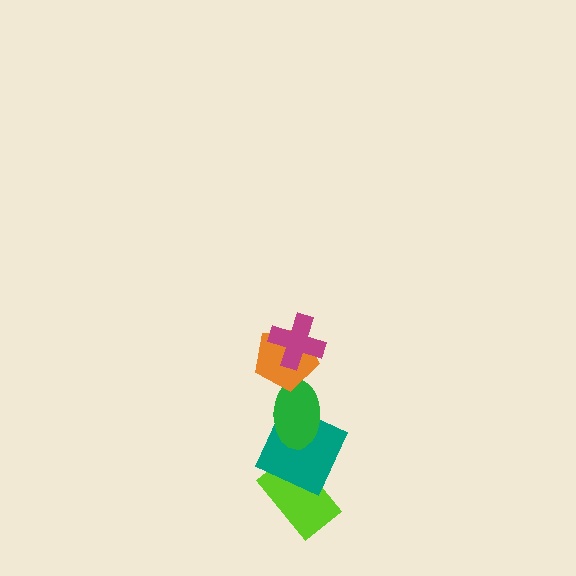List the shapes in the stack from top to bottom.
From top to bottom: the magenta cross, the orange pentagon, the green ellipse, the teal square, the lime rectangle.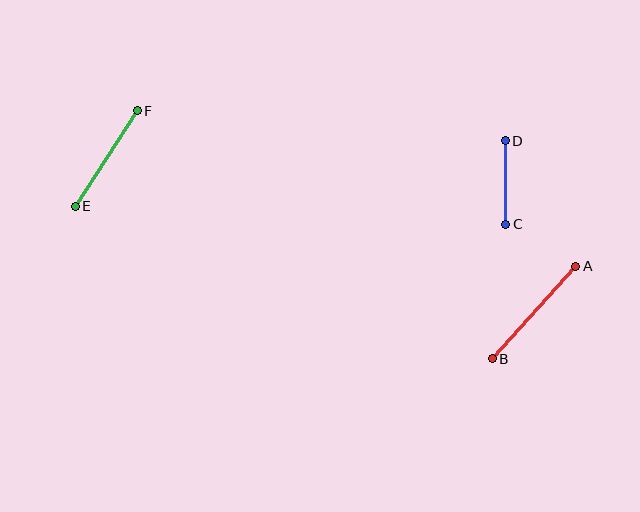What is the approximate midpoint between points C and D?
The midpoint is at approximately (506, 183) pixels.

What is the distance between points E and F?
The distance is approximately 113 pixels.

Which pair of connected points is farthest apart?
Points A and B are farthest apart.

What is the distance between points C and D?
The distance is approximately 83 pixels.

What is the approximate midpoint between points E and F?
The midpoint is at approximately (106, 159) pixels.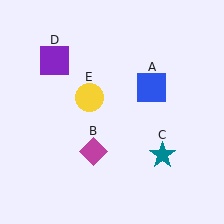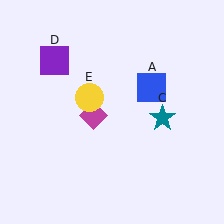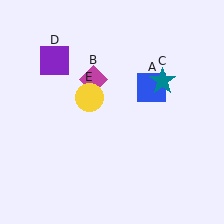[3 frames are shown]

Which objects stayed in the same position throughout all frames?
Blue square (object A) and purple square (object D) and yellow circle (object E) remained stationary.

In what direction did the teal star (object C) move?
The teal star (object C) moved up.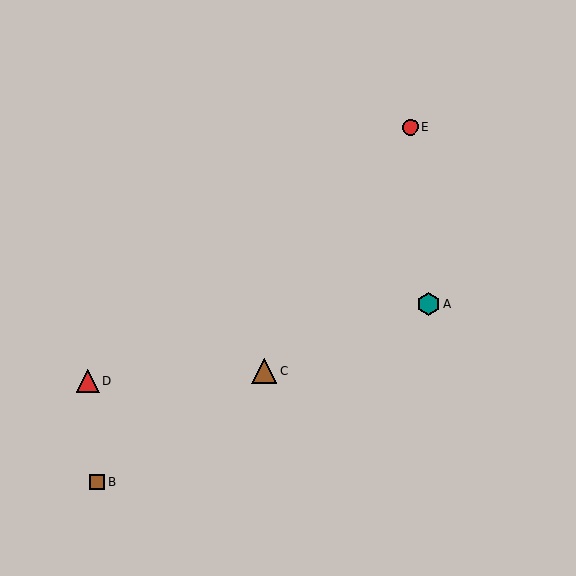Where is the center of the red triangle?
The center of the red triangle is at (88, 381).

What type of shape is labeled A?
Shape A is a teal hexagon.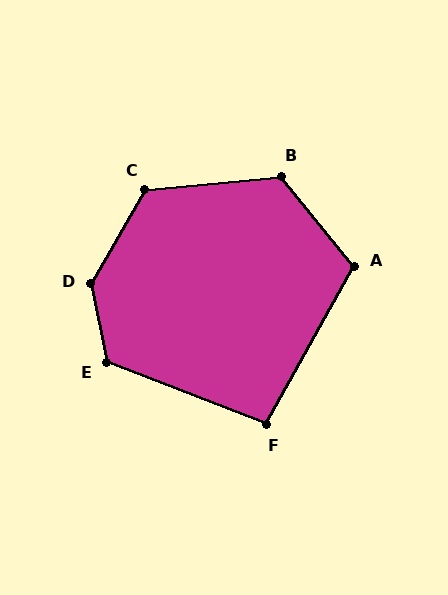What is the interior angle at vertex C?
Approximately 125 degrees (obtuse).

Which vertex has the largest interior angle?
D, at approximately 139 degrees.